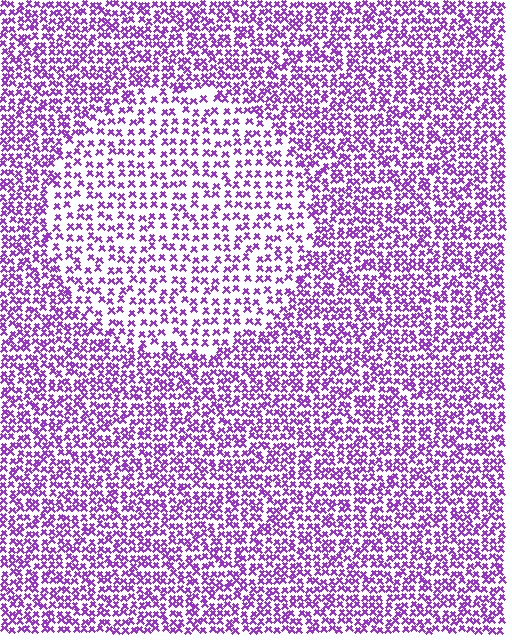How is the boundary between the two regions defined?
The boundary is defined by a change in element density (approximately 1.7x ratio). All elements are the same color, size, and shape.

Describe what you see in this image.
The image contains small purple elements arranged at two different densities. A circle-shaped region is visible where the elements are less densely packed than the surrounding area.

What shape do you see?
I see a circle.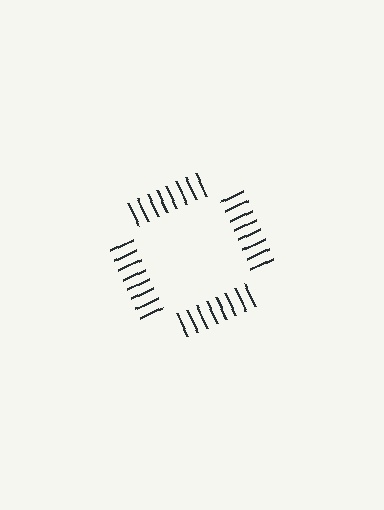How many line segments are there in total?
32 — 8 along each of the 4 edges.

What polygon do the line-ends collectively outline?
An illusory square — the line segments terminate on its edges but no continuous stroke is drawn.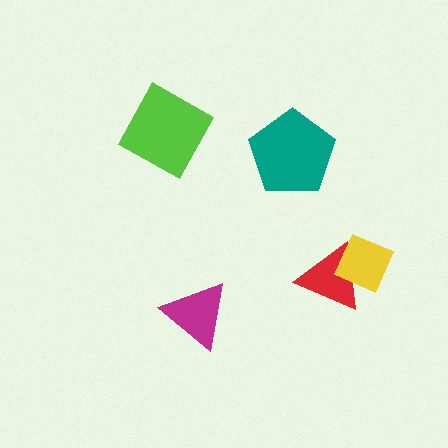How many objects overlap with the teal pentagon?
0 objects overlap with the teal pentagon.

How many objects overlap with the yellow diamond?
1 object overlaps with the yellow diamond.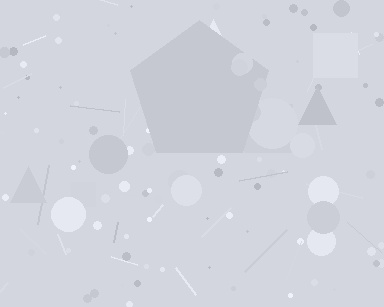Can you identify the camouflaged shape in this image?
The camouflaged shape is a pentagon.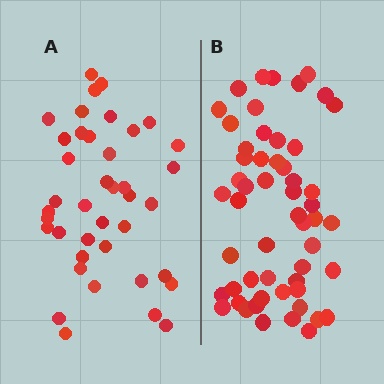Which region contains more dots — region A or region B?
Region B (the right region) has more dots.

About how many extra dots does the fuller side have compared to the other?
Region B has approximately 15 more dots than region A.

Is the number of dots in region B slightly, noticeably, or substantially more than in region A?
Region B has noticeably more, but not dramatically so. The ratio is roughly 1.4 to 1.